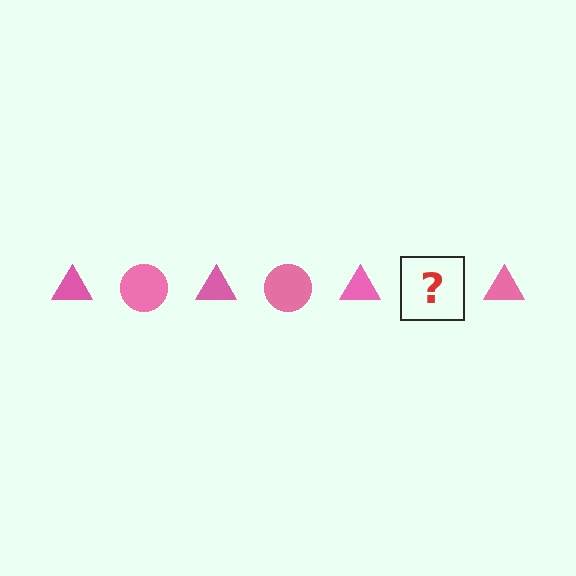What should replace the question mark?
The question mark should be replaced with a pink circle.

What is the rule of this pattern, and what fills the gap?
The rule is that the pattern cycles through triangle, circle shapes in pink. The gap should be filled with a pink circle.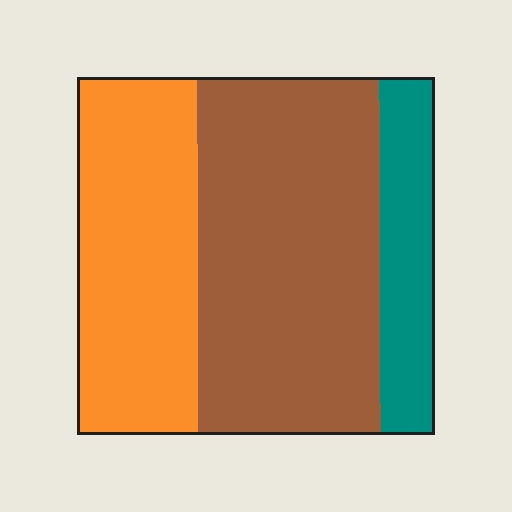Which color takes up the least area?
Teal, at roughly 15%.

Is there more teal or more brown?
Brown.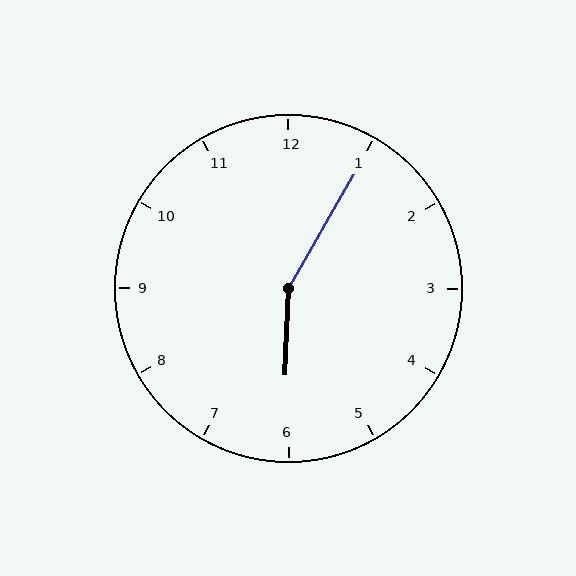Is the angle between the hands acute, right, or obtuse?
It is obtuse.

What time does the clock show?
6:05.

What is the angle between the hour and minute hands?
Approximately 152 degrees.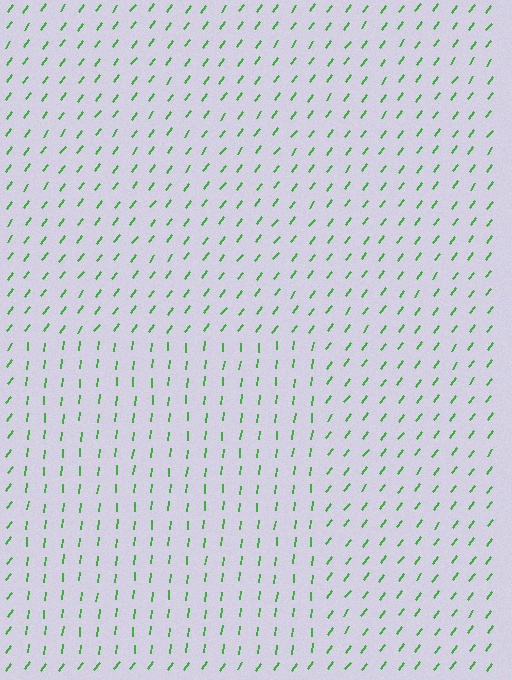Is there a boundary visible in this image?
Yes, there is a texture boundary formed by a change in line orientation.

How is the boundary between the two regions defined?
The boundary is defined purely by a change in line orientation (approximately 31 degrees difference). All lines are the same color and thickness.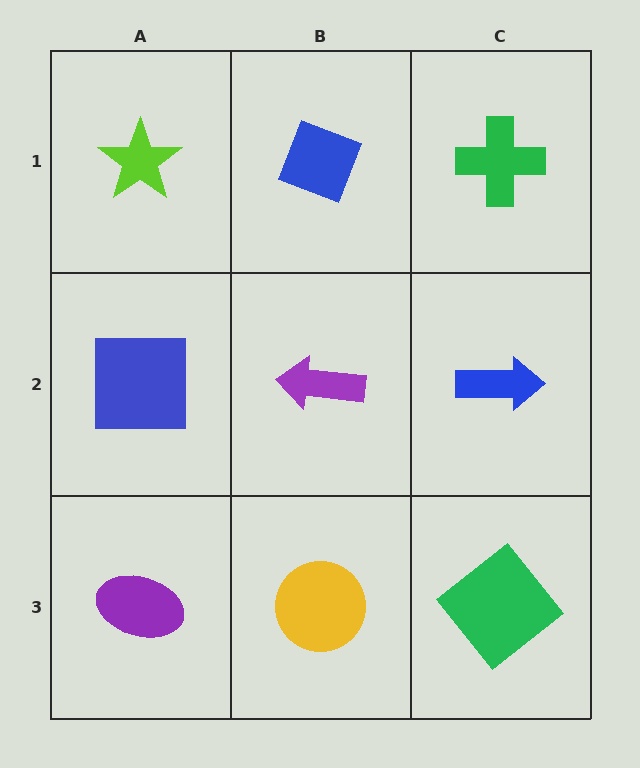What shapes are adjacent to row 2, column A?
A lime star (row 1, column A), a purple ellipse (row 3, column A), a purple arrow (row 2, column B).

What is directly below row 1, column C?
A blue arrow.